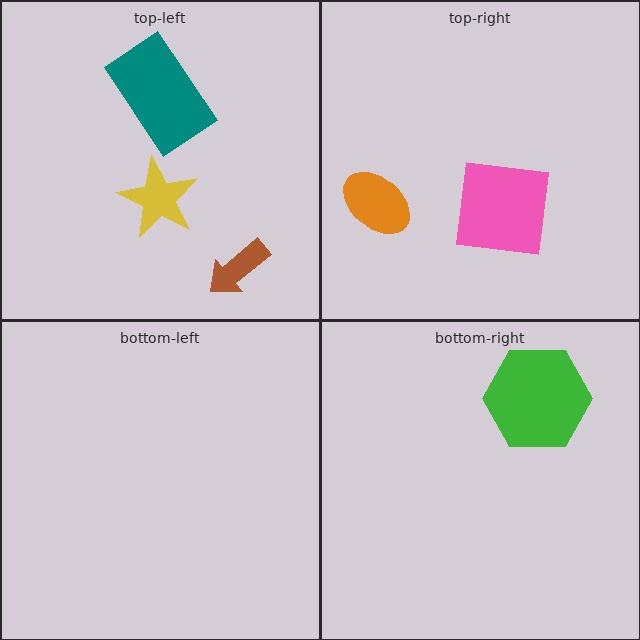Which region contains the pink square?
The top-right region.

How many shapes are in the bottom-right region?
1.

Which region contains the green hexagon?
The bottom-right region.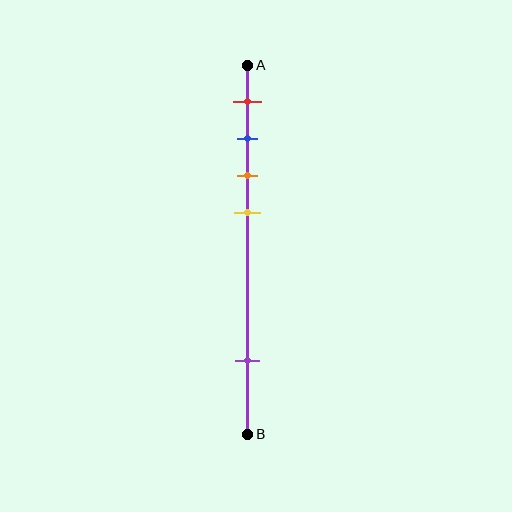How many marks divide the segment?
There are 5 marks dividing the segment.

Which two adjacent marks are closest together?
The blue and orange marks are the closest adjacent pair.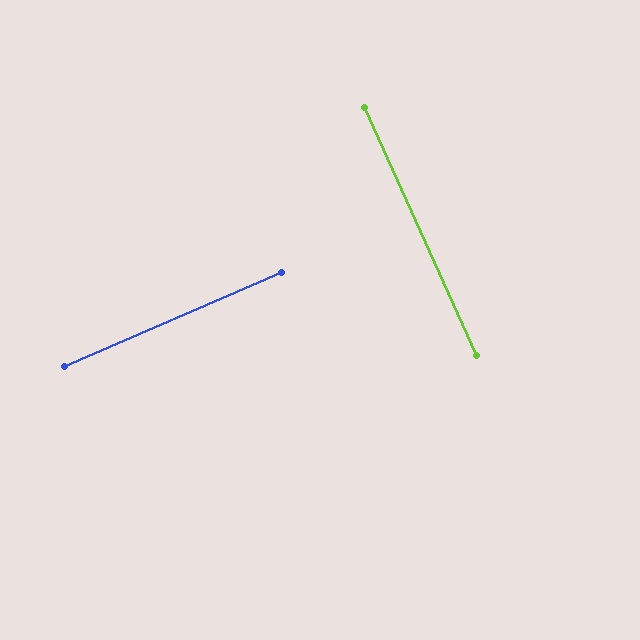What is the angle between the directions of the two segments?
Approximately 89 degrees.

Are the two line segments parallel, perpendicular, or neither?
Perpendicular — they meet at approximately 89°.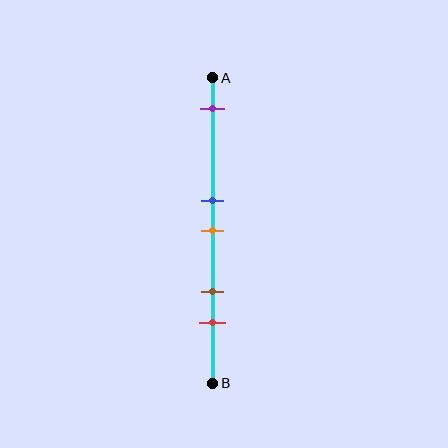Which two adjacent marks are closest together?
The blue and orange marks are the closest adjacent pair.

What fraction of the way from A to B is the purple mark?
The purple mark is approximately 10% (0.1) of the way from A to B.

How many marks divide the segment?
There are 5 marks dividing the segment.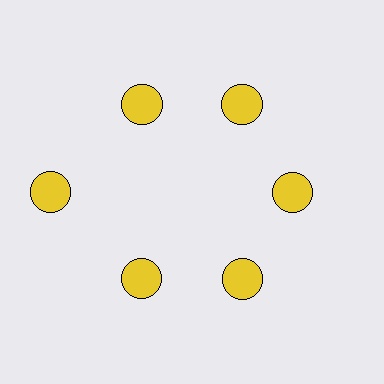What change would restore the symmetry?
The symmetry would be restored by moving it inward, back onto the ring so that all 6 circles sit at equal angles and equal distance from the center.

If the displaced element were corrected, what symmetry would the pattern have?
It would have 6-fold rotational symmetry — the pattern would map onto itself every 60 degrees.